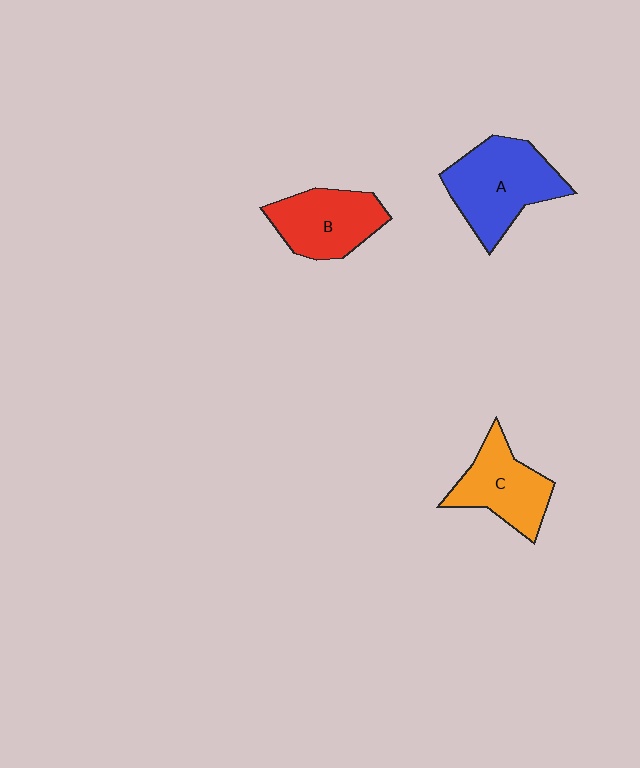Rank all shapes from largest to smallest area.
From largest to smallest: A (blue), B (red), C (orange).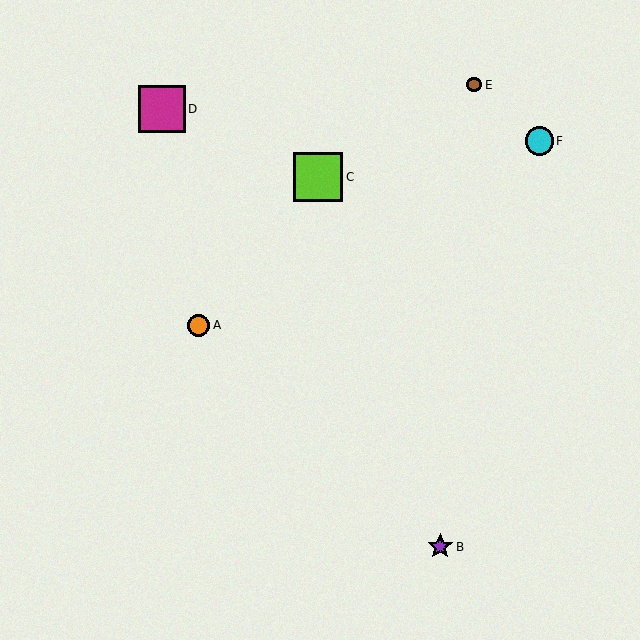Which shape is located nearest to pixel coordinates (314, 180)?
The lime square (labeled C) at (318, 177) is nearest to that location.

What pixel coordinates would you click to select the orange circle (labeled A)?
Click at (198, 325) to select the orange circle A.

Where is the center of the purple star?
The center of the purple star is at (440, 547).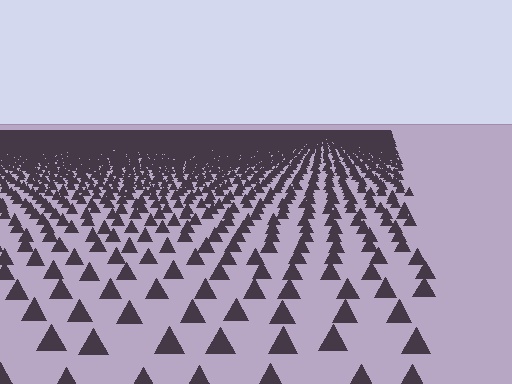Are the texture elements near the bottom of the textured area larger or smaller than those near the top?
Larger. Near the bottom, elements are closer to the viewer and appear at a bigger on-screen size.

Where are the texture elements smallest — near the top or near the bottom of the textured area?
Near the top.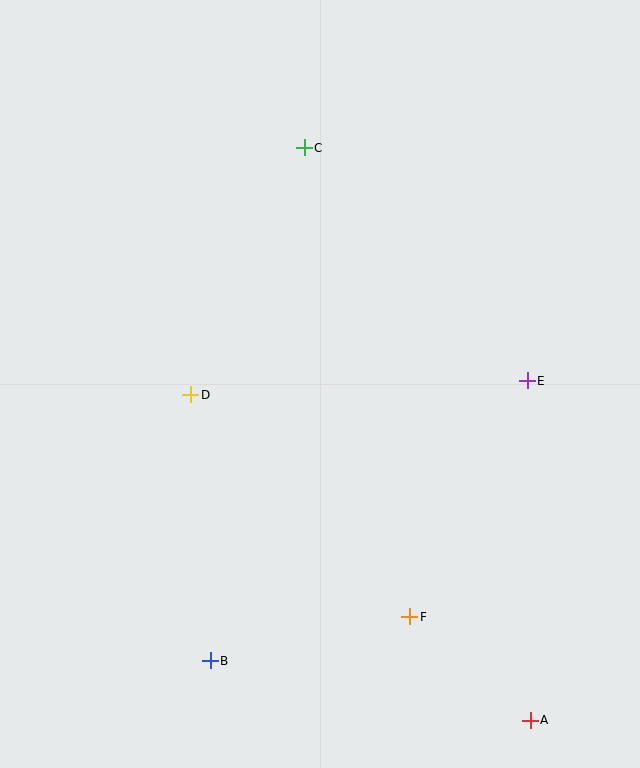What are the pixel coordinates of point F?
Point F is at (410, 617).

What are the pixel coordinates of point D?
Point D is at (191, 395).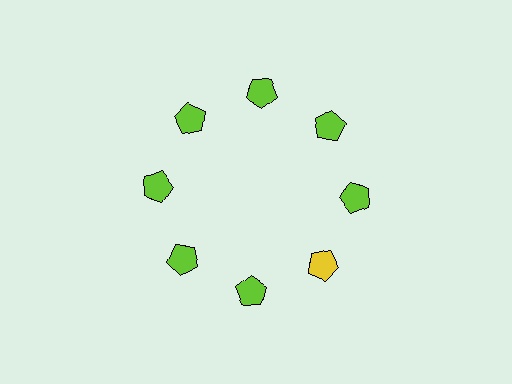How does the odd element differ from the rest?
It has a different color: yellow instead of lime.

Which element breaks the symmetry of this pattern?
The yellow pentagon at roughly the 4 o'clock position breaks the symmetry. All other shapes are lime pentagons.